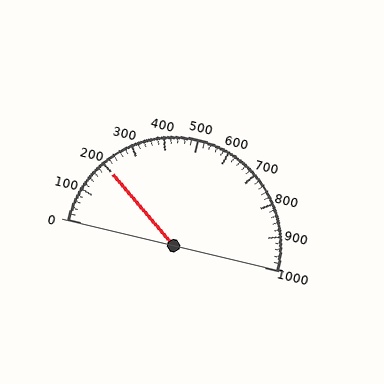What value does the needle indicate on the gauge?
The needle indicates approximately 200.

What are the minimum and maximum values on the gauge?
The gauge ranges from 0 to 1000.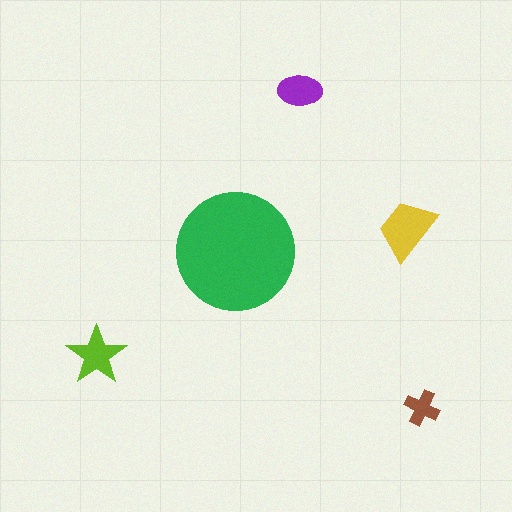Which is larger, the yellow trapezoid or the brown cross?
The yellow trapezoid.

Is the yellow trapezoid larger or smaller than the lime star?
Larger.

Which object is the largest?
The green circle.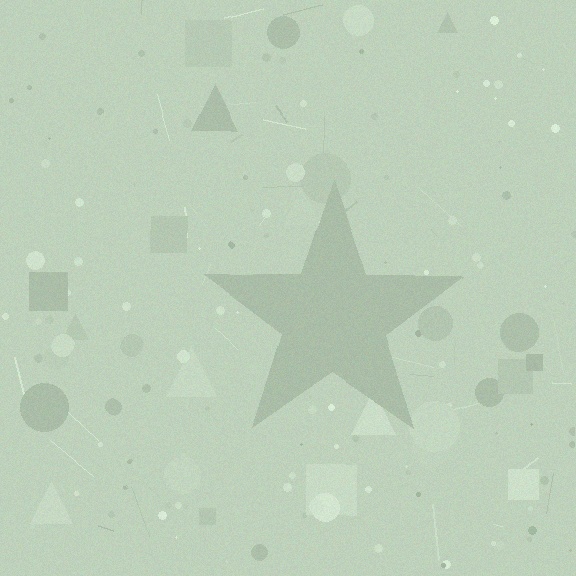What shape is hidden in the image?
A star is hidden in the image.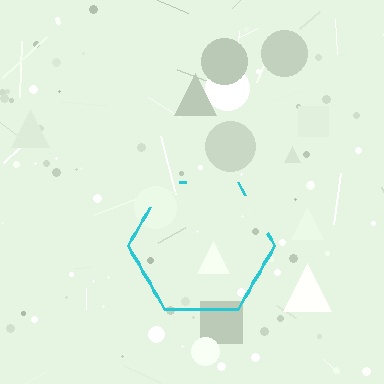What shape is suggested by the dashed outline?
The dashed outline suggests a hexagon.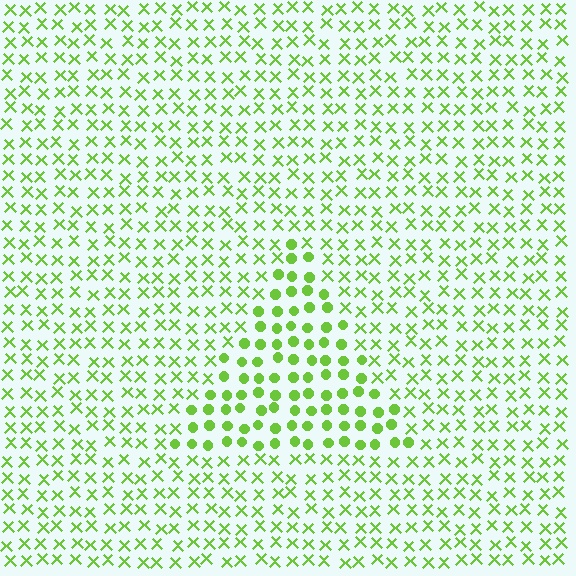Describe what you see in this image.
The image is filled with small lime elements arranged in a uniform grid. A triangle-shaped region contains circles, while the surrounding area contains X marks. The boundary is defined purely by the change in element shape.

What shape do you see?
I see a triangle.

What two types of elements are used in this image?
The image uses circles inside the triangle region and X marks outside it.